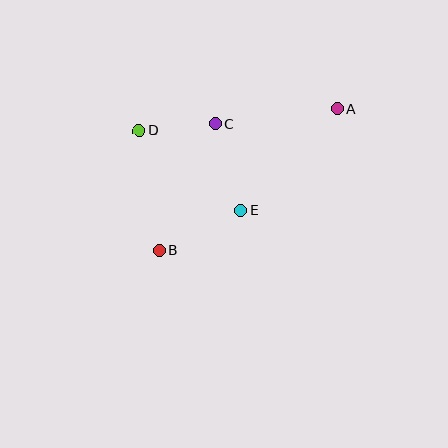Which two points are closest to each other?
Points C and D are closest to each other.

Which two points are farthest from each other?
Points A and B are farthest from each other.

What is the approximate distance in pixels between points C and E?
The distance between C and E is approximately 90 pixels.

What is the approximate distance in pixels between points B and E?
The distance between B and E is approximately 91 pixels.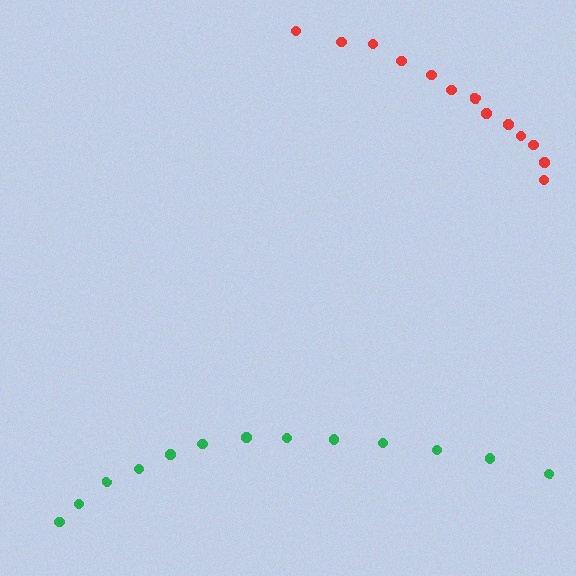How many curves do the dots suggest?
There are 2 distinct paths.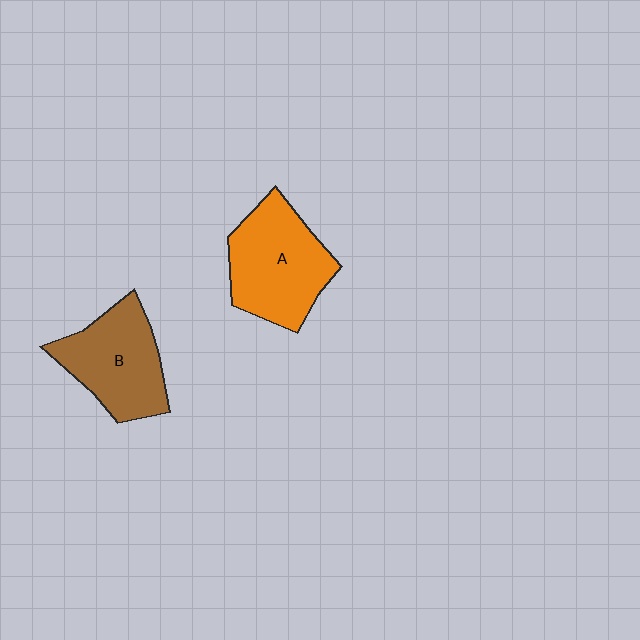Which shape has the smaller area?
Shape B (brown).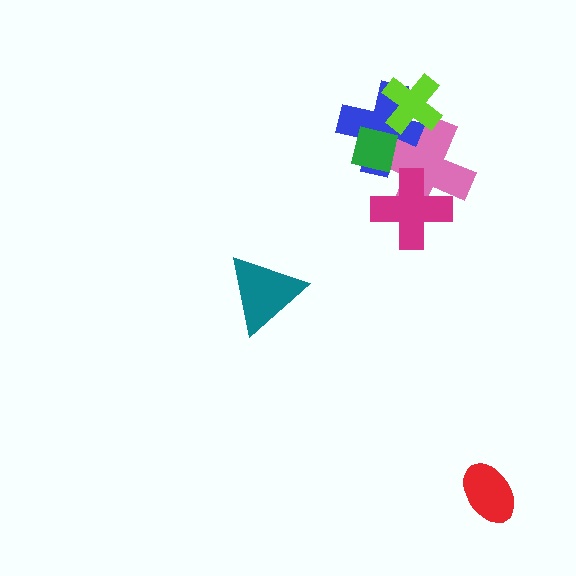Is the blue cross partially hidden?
Yes, it is partially covered by another shape.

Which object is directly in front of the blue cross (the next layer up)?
The pink cross is directly in front of the blue cross.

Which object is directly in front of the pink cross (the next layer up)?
The lime cross is directly in front of the pink cross.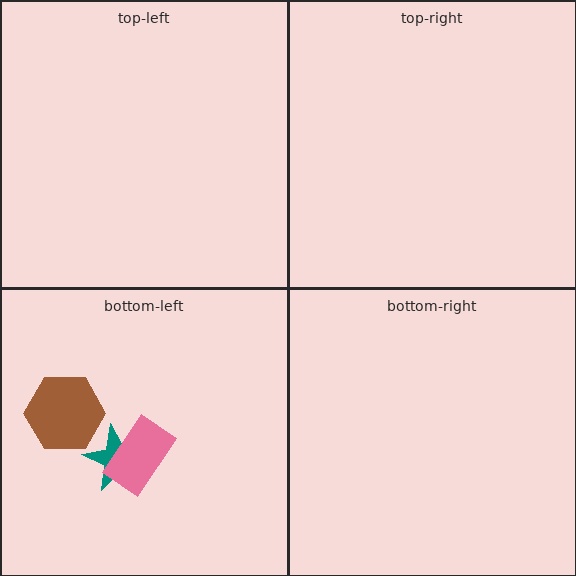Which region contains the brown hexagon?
The bottom-left region.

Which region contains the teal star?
The bottom-left region.